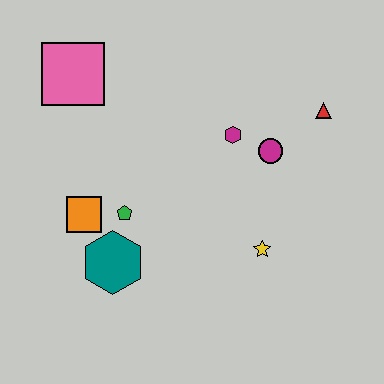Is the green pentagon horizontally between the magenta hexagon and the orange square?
Yes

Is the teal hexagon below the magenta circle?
Yes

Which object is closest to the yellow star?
The magenta circle is closest to the yellow star.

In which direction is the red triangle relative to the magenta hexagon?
The red triangle is to the right of the magenta hexagon.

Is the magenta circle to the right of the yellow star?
Yes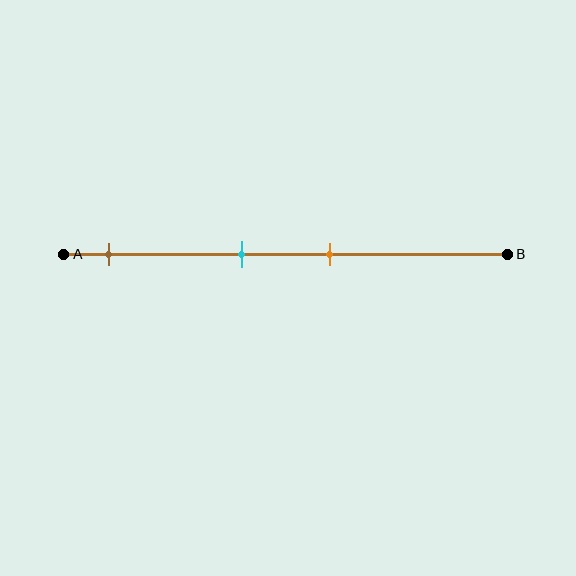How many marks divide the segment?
There are 3 marks dividing the segment.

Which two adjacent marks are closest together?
The cyan and orange marks are the closest adjacent pair.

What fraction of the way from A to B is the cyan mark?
The cyan mark is approximately 40% (0.4) of the way from A to B.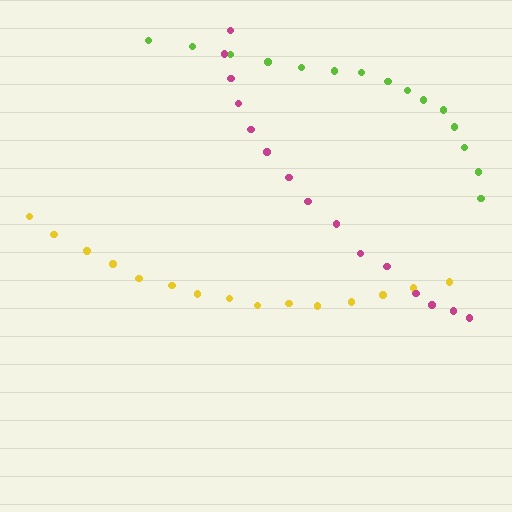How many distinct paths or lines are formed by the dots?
There are 3 distinct paths.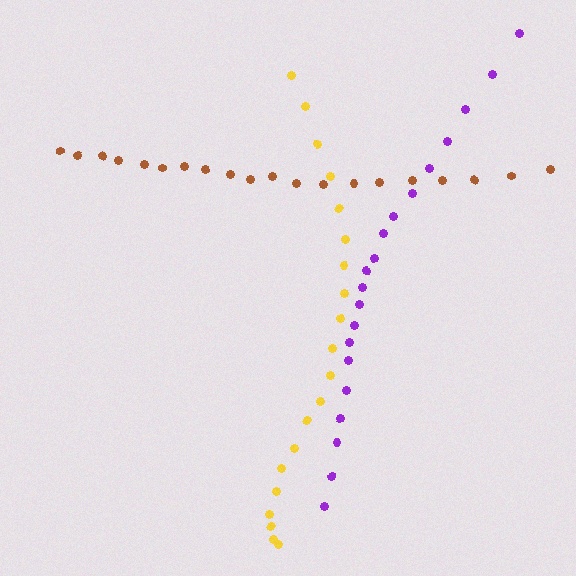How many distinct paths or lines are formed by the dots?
There are 3 distinct paths.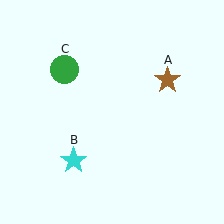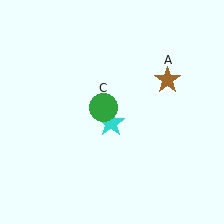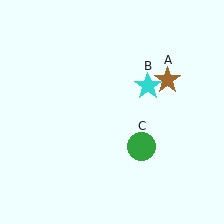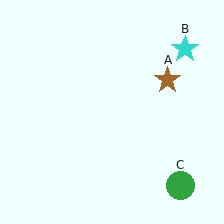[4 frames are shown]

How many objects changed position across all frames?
2 objects changed position: cyan star (object B), green circle (object C).